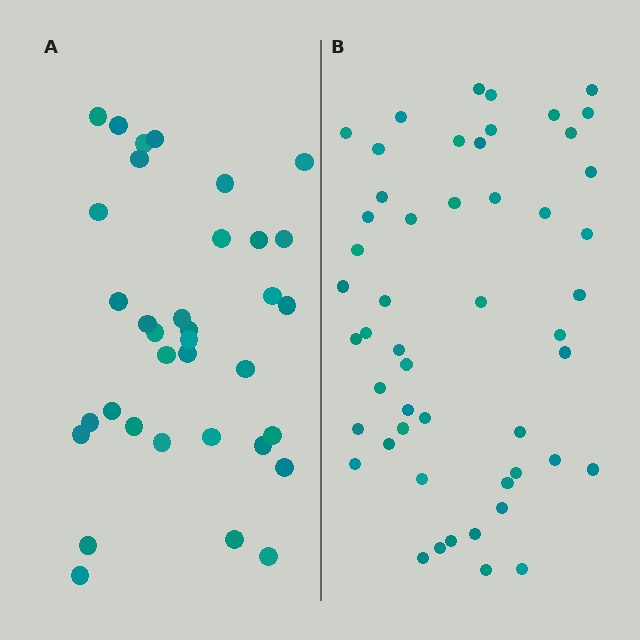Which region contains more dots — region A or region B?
Region B (the right region) has more dots.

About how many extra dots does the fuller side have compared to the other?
Region B has approximately 15 more dots than region A.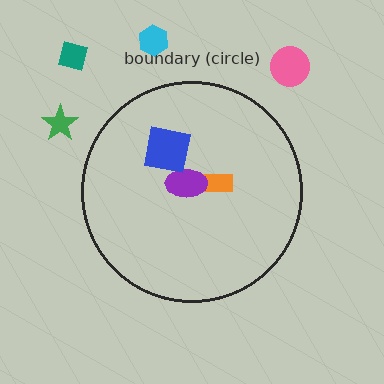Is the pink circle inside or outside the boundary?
Outside.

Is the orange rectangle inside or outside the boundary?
Inside.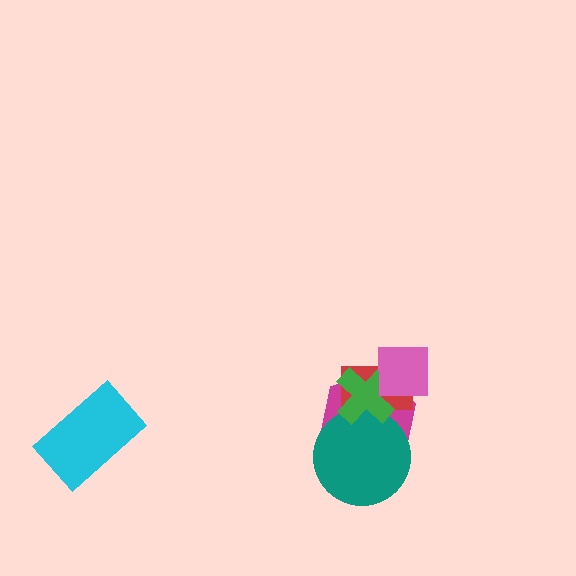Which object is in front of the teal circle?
The green cross is in front of the teal circle.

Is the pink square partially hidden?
No, no other shape covers it.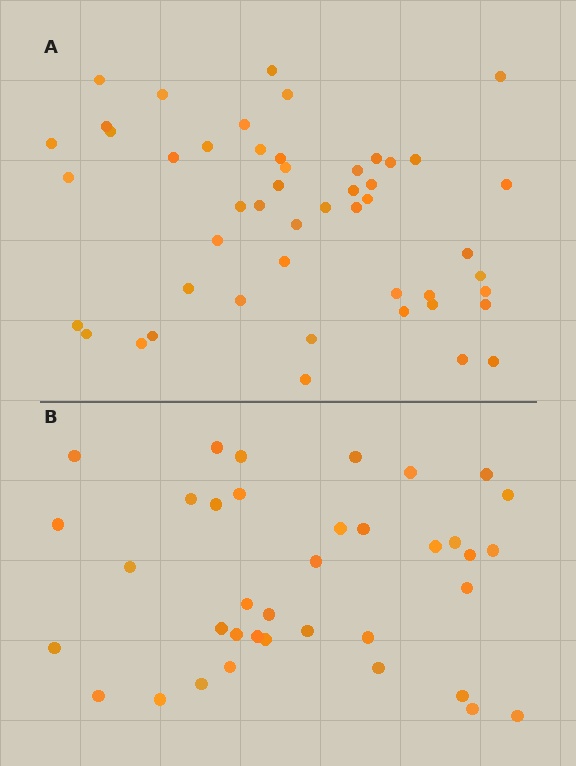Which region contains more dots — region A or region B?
Region A (the top region) has more dots.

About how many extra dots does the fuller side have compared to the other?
Region A has roughly 12 or so more dots than region B.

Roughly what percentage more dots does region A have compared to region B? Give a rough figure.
About 30% more.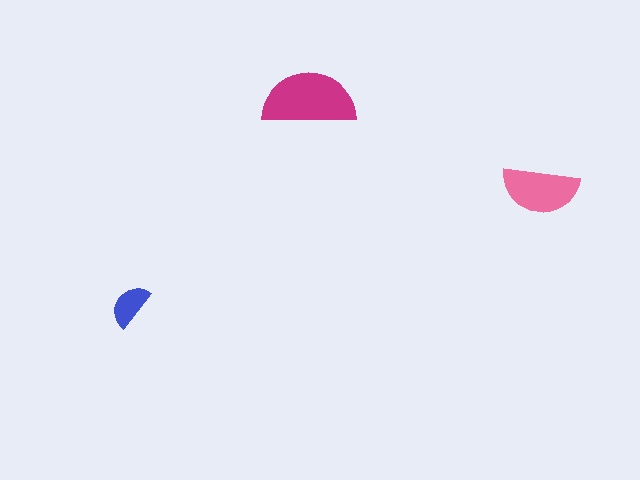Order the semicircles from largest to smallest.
the magenta one, the pink one, the blue one.